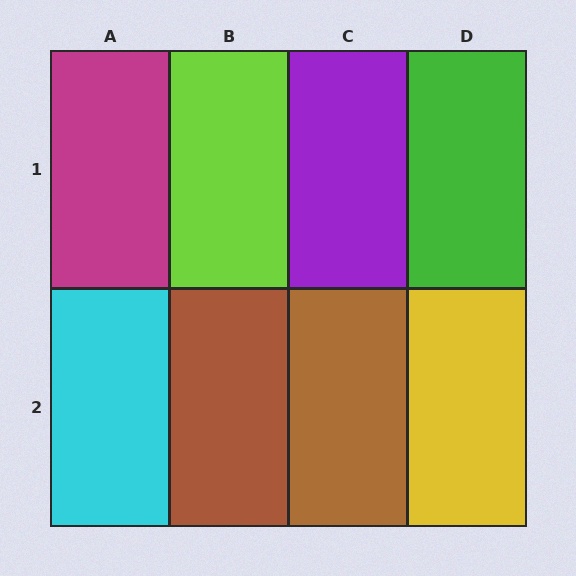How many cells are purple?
1 cell is purple.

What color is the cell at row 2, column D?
Yellow.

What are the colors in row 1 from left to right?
Magenta, lime, purple, green.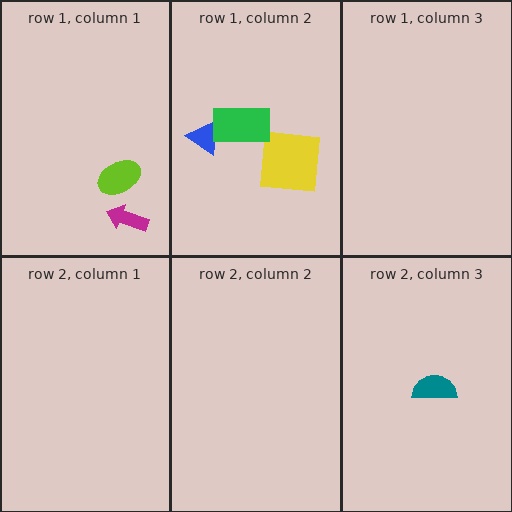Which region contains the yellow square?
The row 1, column 2 region.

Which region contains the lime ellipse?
The row 1, column 1 region.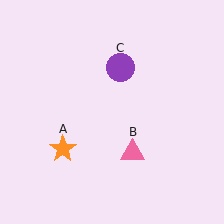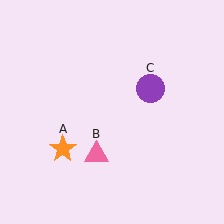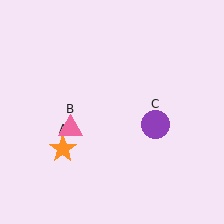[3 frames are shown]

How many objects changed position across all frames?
2 objects changed position: pink triangle (object B), purple circle (object C).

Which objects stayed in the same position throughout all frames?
Orange star (object A) remained stationary.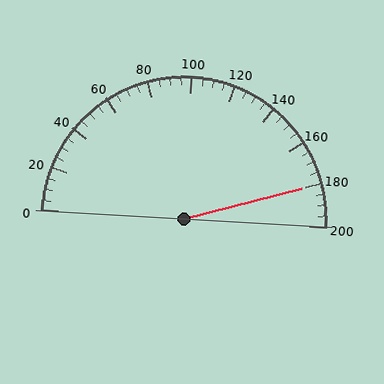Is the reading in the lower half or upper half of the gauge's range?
The reading is in the upper half of the range (0 to 200).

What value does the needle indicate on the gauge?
The needle indicates approximately 180.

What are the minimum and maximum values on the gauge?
The gauge ranges from 0 to 200.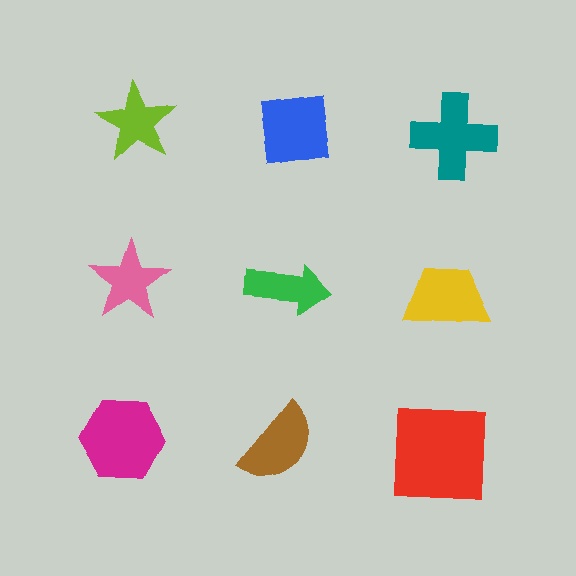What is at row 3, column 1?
A magenta hexagon.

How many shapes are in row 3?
3 shapes.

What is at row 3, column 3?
A red square.